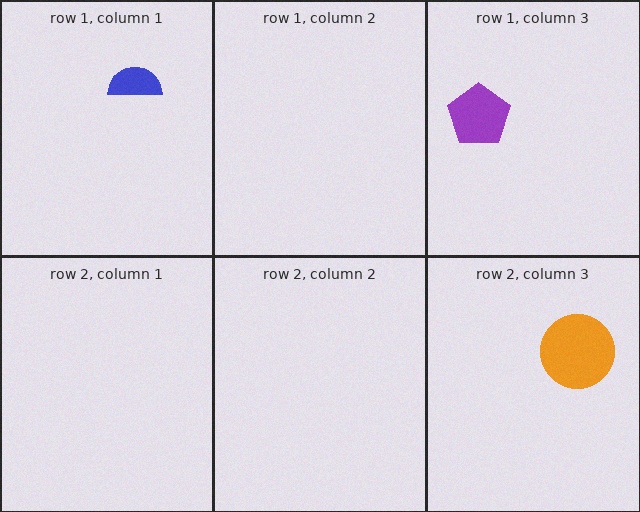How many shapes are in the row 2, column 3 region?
1.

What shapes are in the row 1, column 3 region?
The purple pentagon.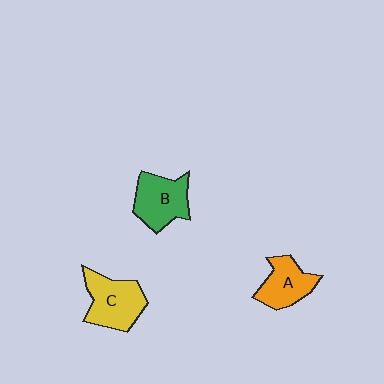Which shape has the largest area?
Shape C (yellow).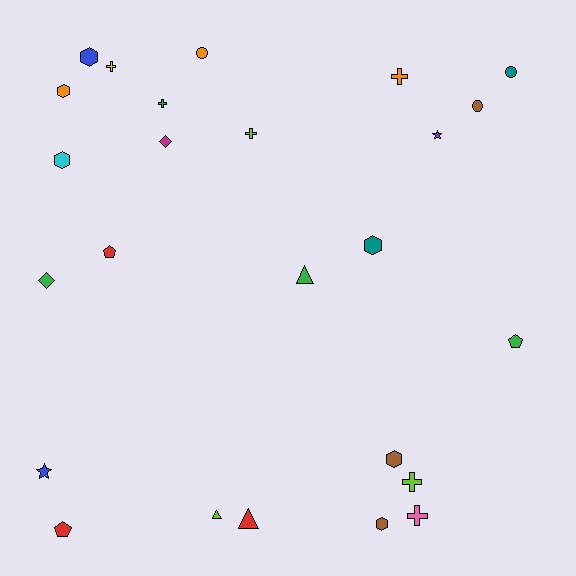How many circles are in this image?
There are 3 circles.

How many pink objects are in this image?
There is 1 pink object.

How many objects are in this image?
There are 25 objects.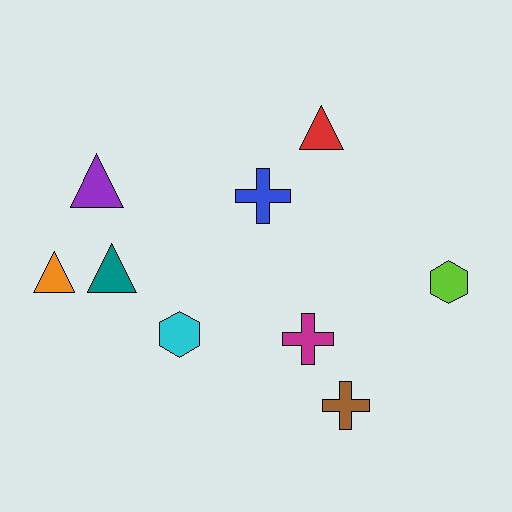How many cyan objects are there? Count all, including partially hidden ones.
There is 1 cyan object.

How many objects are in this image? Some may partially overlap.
There are 9 objects.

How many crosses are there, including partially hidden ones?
There are 3 crosses.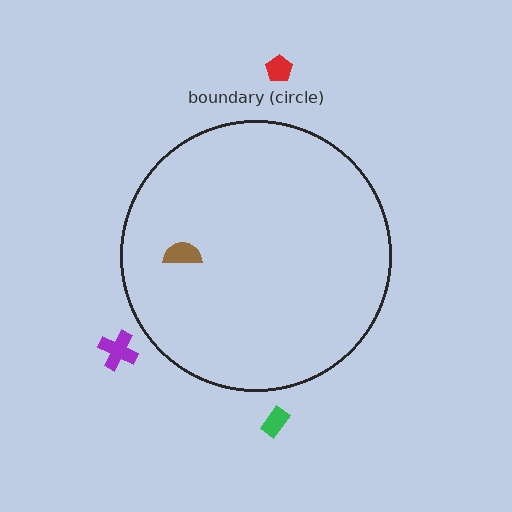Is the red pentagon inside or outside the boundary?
Outside.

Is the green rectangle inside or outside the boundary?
Outside.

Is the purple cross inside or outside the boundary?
Outside.